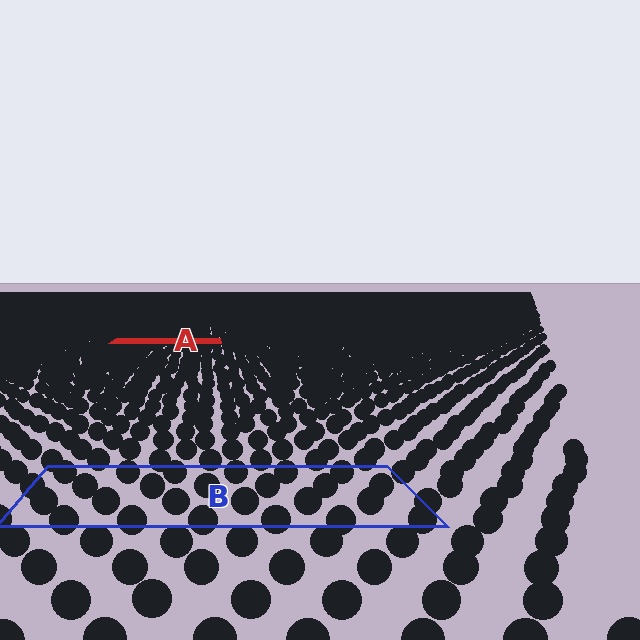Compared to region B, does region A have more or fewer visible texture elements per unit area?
Region A has more texture elements per unit area — they are packed more densely because it is farther away.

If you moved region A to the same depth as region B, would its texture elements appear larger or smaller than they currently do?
They would appear larger. At a closer depth, the same texture elements are projected at a bigger on-screen size.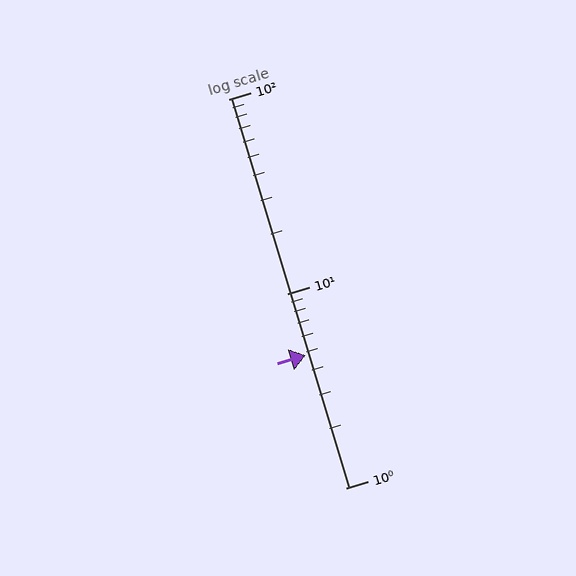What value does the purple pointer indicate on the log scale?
The pointer indicates approximately 4.8.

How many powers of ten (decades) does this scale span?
The scale spans 2 decades, from 1 to 100.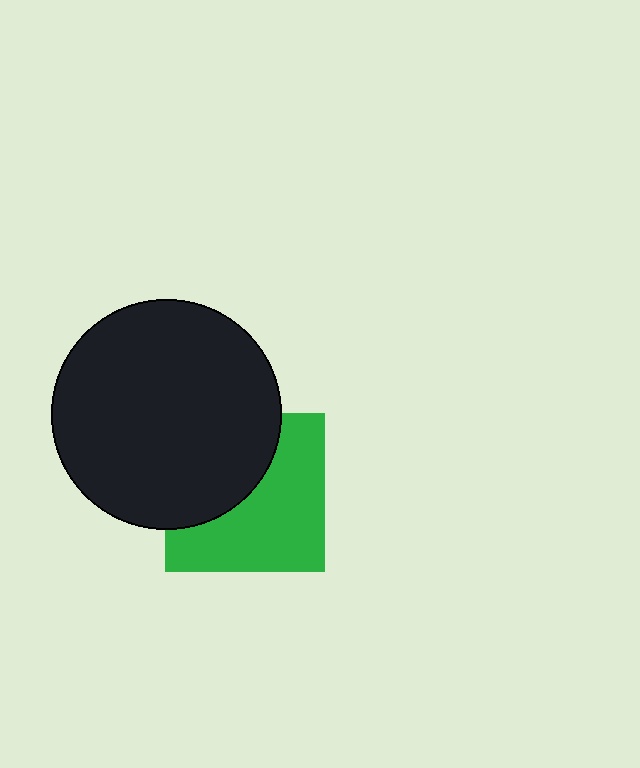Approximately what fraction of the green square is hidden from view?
Roughly 42% of the green square is hidden behind the black circle.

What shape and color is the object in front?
The object in front is a black circle.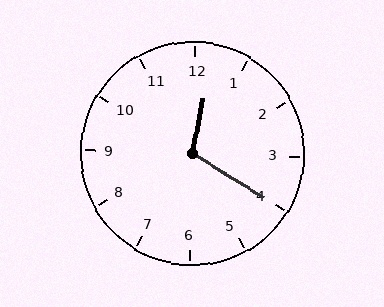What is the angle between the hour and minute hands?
Approximately 110 degrees.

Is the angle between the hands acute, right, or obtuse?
It is obtuse.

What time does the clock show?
12:20.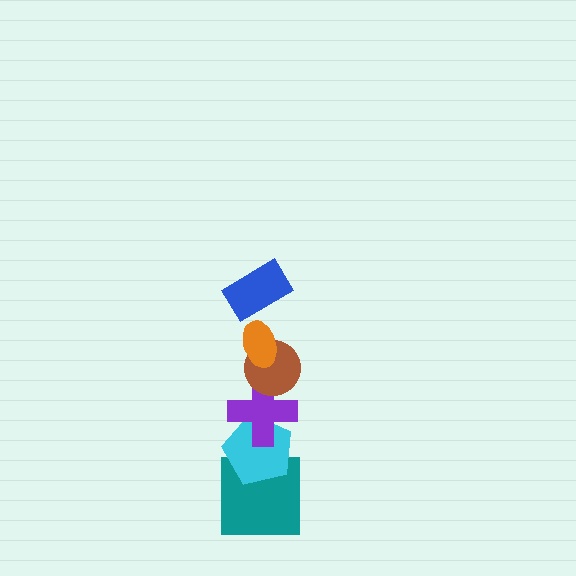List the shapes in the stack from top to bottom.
From top to bottom: the blue rectangle, the orange ellipse, the brown circle, the purple cross, the cyan pentagon, the teal square.